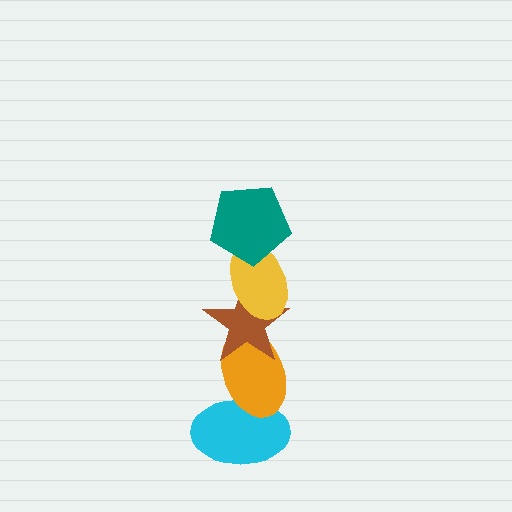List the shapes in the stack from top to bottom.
From top to bottom: the teal pentagon, the yellow ellipse, the brown star, the orange ellipse, the cyan ellipse.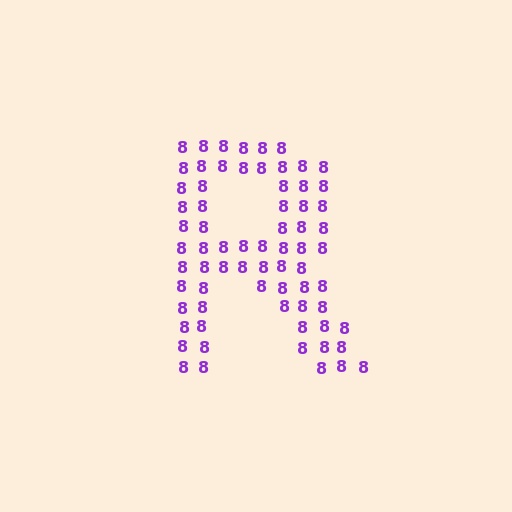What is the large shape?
The large shape is the letter R.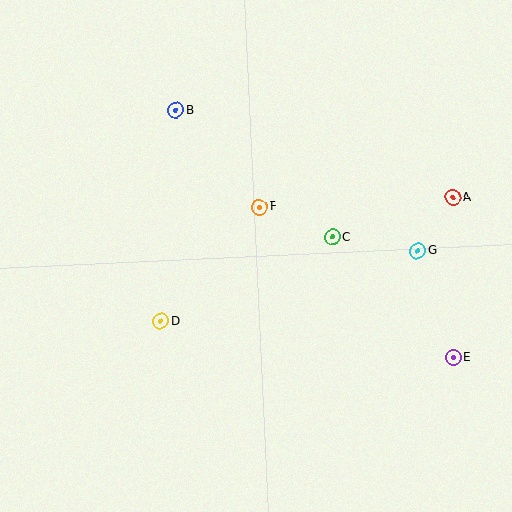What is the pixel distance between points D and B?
The distance between D and B is 211 pixels.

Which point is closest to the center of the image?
Point F at (259, 207) is closest to the center.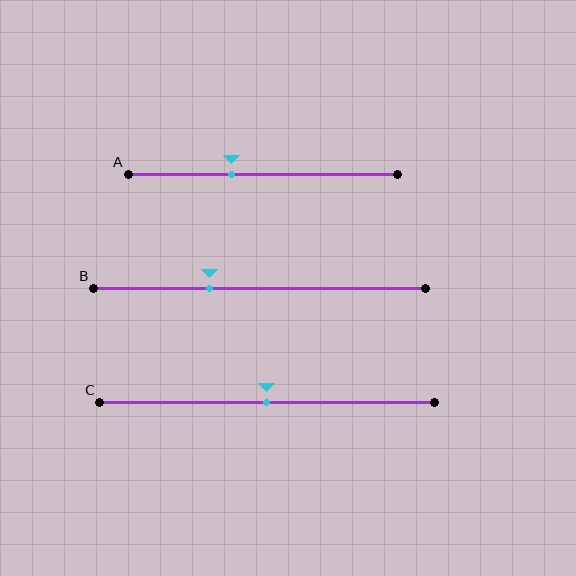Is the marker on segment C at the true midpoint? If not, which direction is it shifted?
Yes, the marker on segment C is at the true midpoint.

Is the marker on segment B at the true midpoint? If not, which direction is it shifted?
No, the marker on segment B is shifted to the left by about 15% of the segment length.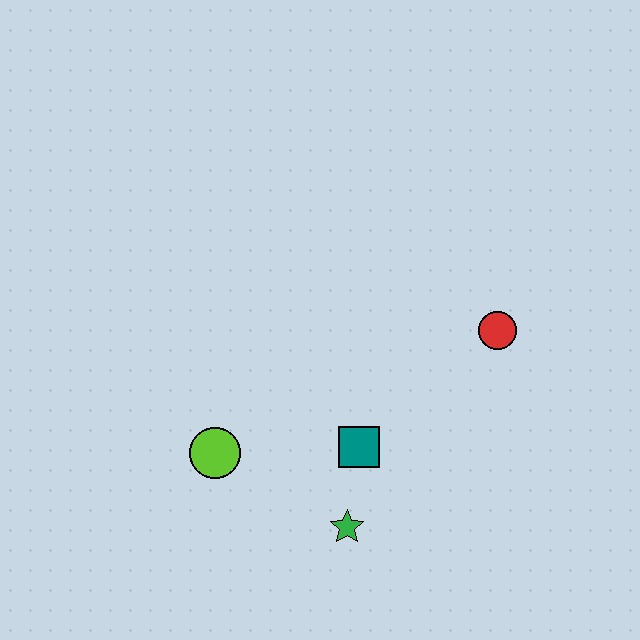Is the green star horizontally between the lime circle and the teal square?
Yes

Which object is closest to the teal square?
The green star is closest to the teal square.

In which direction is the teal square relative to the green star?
The teal square is above the green star.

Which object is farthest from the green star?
The red circle is farthest from the green star.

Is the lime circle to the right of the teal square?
No